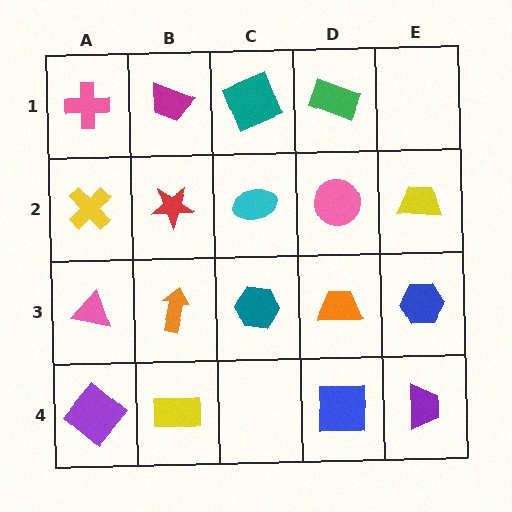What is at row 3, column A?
A pink triangle.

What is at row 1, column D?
A green rectangle.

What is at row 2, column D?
A pink circle.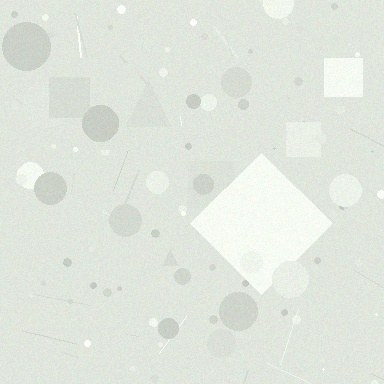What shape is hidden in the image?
A diamond is hidden in the image.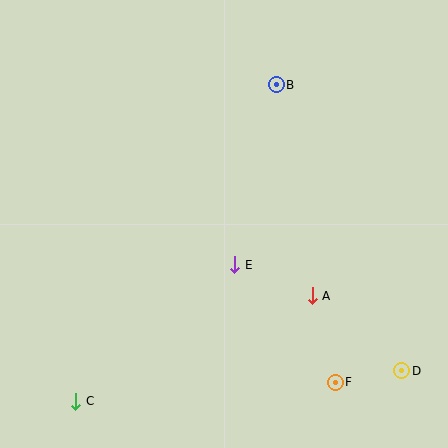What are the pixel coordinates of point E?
Point E is at (235, 265).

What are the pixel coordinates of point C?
Point C is at (76, 401).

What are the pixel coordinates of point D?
Point D is at (402, 371).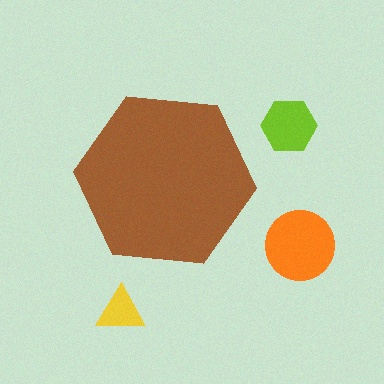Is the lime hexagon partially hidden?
No, the lime hexagon is fully visible.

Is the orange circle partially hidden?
No, the orange circle is fully visible.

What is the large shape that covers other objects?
A brown hexagon.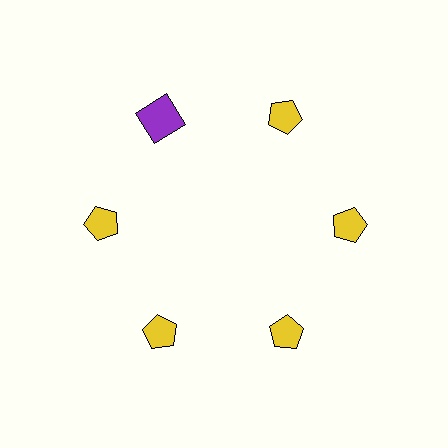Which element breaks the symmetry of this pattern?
The purple square at roughly the 11 o'clock position breaks the symmetry. All other shapes are yellow pentagons.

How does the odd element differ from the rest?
It differs in both color (purple instead of yellow) and shape (square instead of pentagon).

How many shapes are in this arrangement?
There are 6 shapes arranged in a ring pattern.